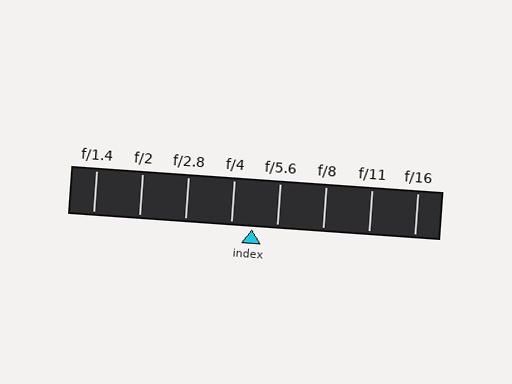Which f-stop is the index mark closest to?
The index mark is closest to f/4.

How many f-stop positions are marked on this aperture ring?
There are 8 f-stop positions marked.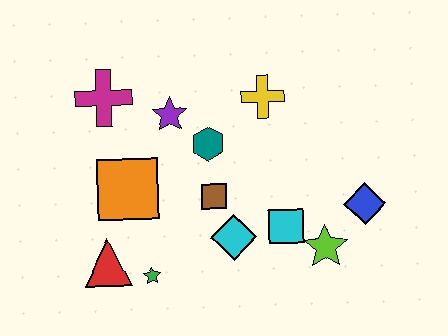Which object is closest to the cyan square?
The lime star is closest to the cyan square.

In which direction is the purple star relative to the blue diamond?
The purple star is to the left of the blue diamond.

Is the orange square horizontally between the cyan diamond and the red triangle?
Yes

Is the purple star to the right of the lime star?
No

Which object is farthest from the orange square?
The blue diamond is farthest from the orange square.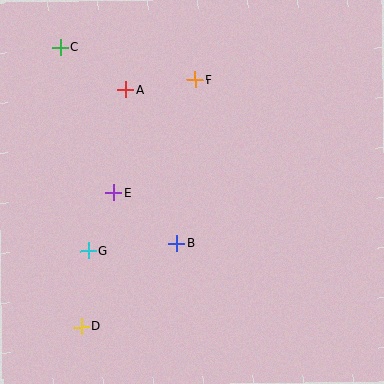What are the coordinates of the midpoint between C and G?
The midpoint between C and G is at (74, 149).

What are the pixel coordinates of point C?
Point C is at (60, 47).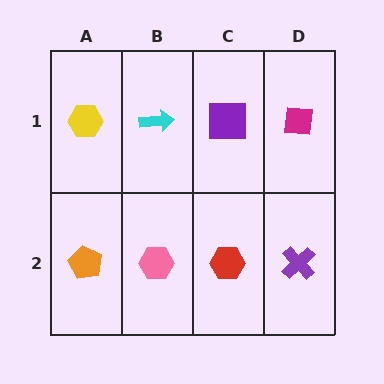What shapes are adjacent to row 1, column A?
An orange pentagon (row 2, column A), a cyan arrow (row 1, column B).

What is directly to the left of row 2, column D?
A red hexagon.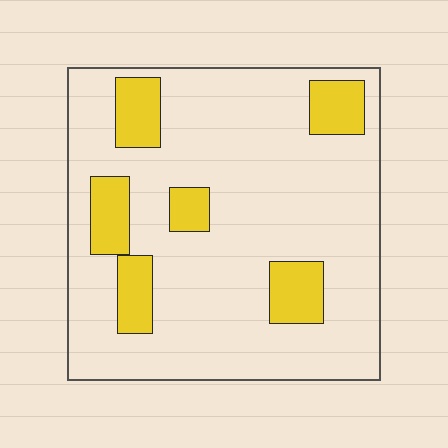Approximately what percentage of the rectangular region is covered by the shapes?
Approximately 20%.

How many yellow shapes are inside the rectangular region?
6.